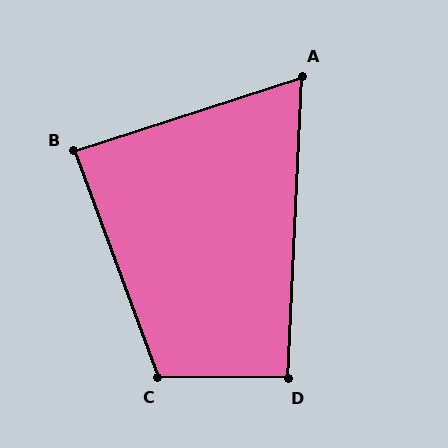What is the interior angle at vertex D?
Approximately 92 degrees (approximately right).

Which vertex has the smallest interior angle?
A, at approximately 69 degrees.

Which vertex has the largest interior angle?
C, at approximately 111 degrees.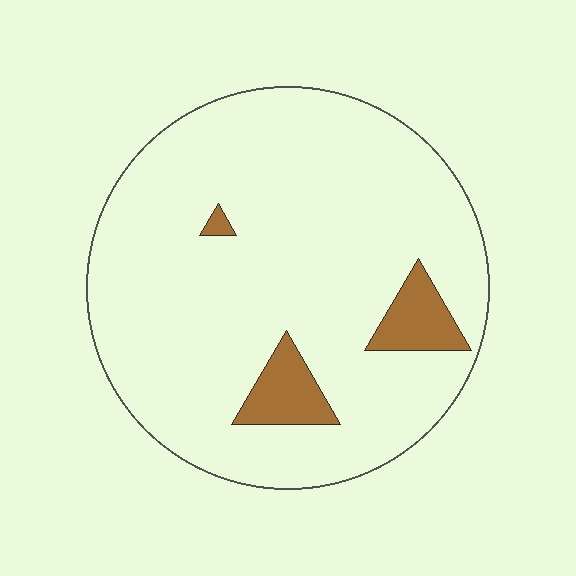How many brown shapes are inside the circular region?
3.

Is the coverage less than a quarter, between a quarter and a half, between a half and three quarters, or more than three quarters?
Less than a quarter.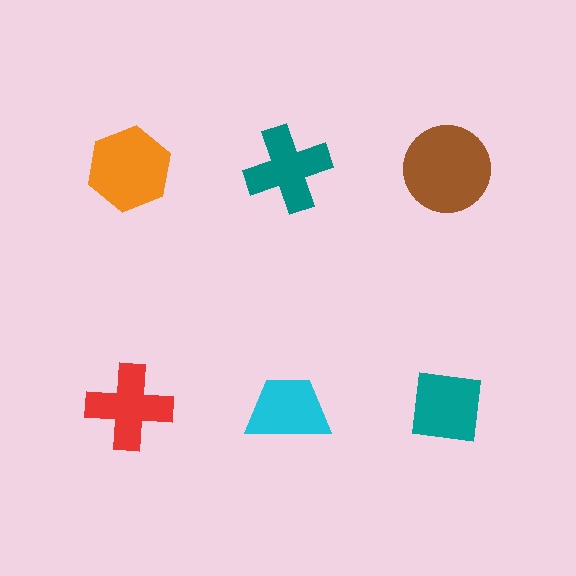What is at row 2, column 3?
A teal square.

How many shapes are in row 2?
3 shapes.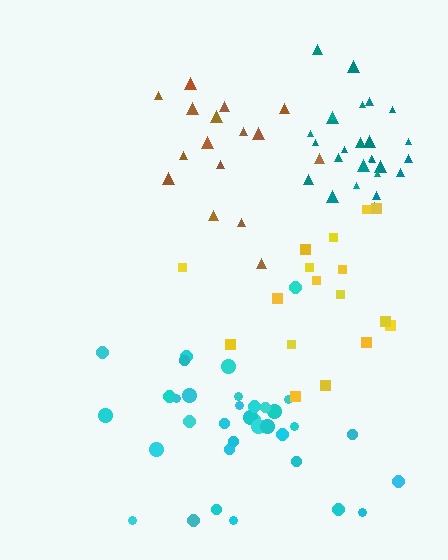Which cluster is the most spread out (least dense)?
Brown.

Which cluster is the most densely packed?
Teal.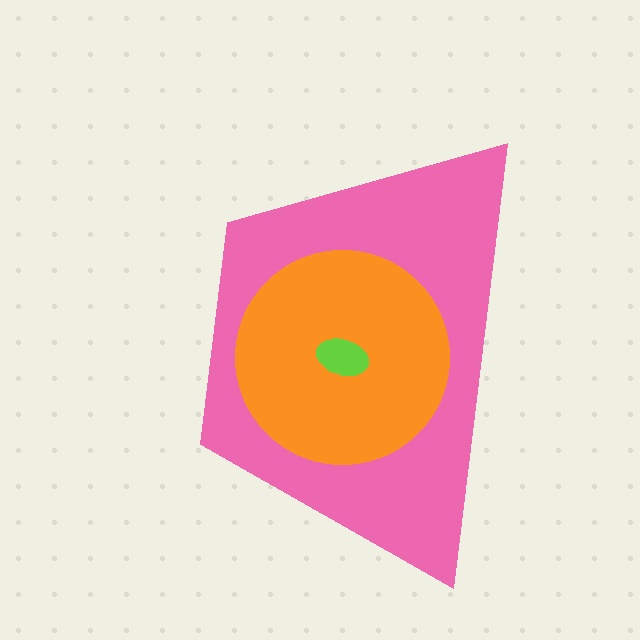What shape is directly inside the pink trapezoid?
The orange circle.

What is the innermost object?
The lime ellipse.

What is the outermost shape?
The pink trapezoid.